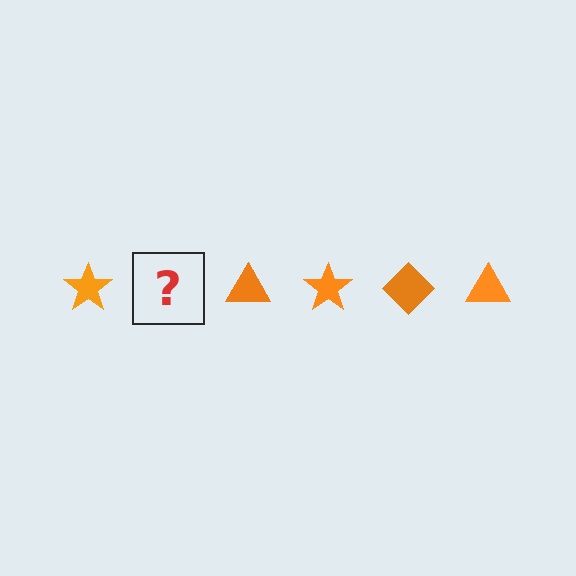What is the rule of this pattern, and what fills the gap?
The rule is that the pattern cycles through star, diamond, triangle shapes in orange. The gap should be filled with an orange diamond.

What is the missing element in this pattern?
The missing element is an orange diamond.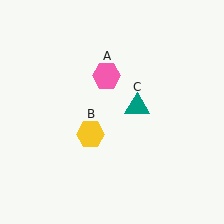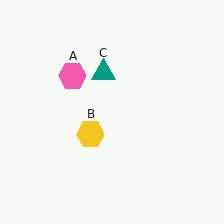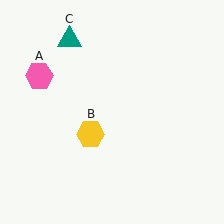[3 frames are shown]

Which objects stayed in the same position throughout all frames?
Yellow hexagon (object B) remained stationary.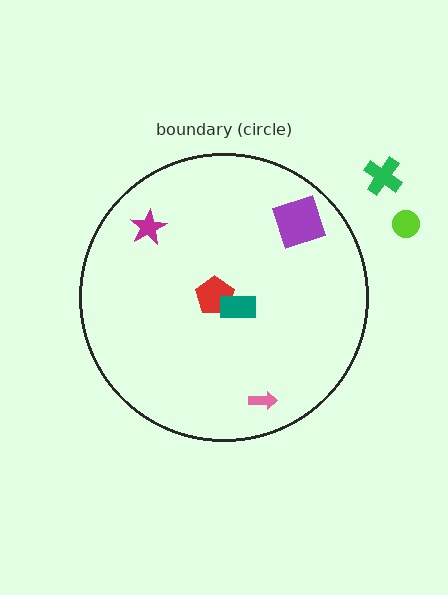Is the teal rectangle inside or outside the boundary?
Inside.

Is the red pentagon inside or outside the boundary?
Inside.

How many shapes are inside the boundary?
5 inside, 2 outside.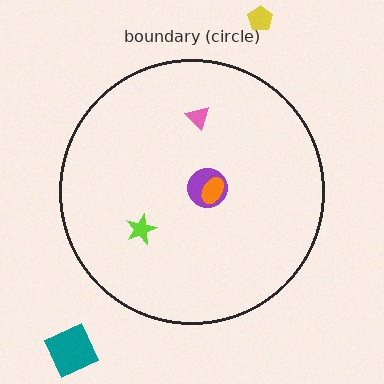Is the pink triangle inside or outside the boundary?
Inside.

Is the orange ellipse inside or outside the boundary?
Inside.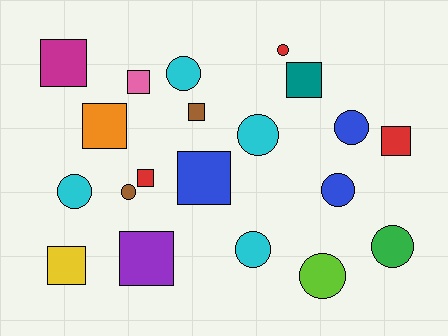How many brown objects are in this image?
There are 2 brown objects.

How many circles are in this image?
There are 10 circles.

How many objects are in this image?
There are 20 objects.